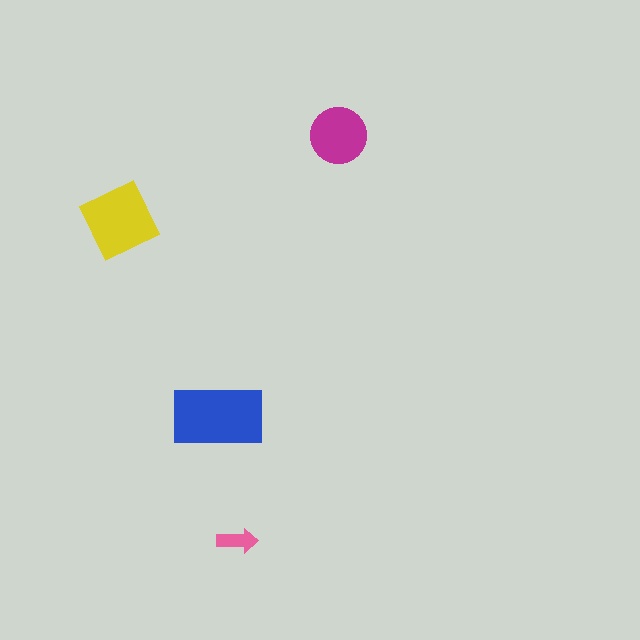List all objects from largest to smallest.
The blue rectangle, the yellow diamond, the magenta circle, the pink arrow.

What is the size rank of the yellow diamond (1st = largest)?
2nd.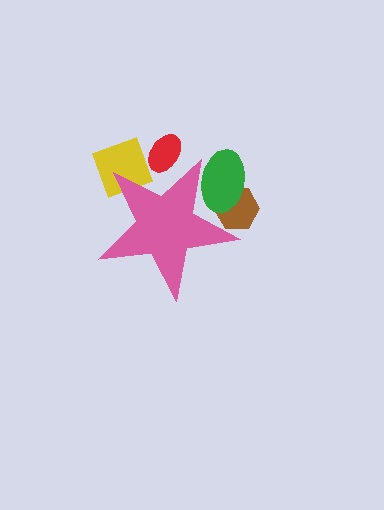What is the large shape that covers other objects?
A pink star.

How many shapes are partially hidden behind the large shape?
4 shapes are partially hidden.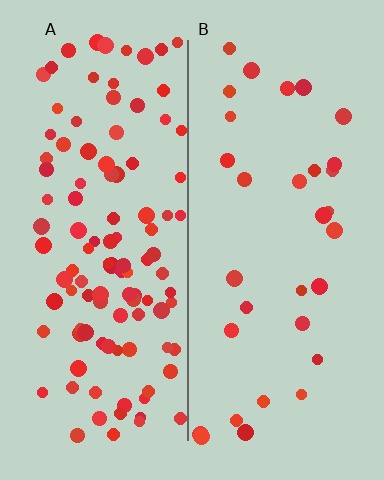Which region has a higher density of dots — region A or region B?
A (the left).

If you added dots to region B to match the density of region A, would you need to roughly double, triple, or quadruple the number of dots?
Approximately triple.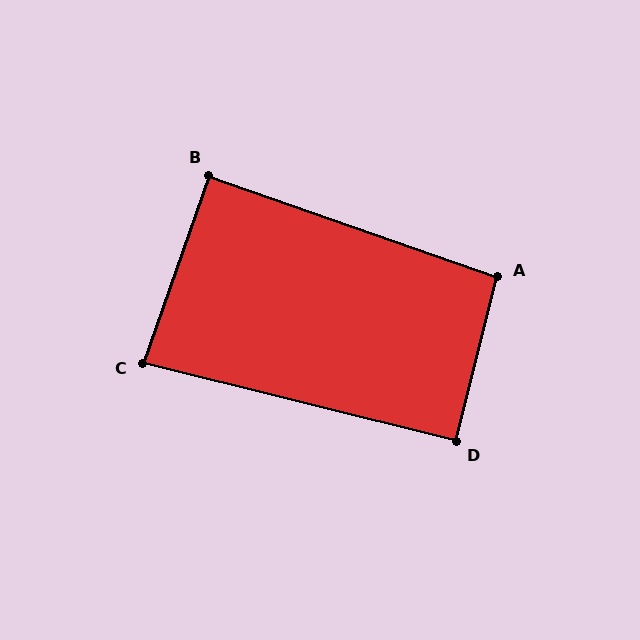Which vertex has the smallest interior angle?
C, at approximately 85 degrees.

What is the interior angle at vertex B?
Approximately 90 degrees (approximately right).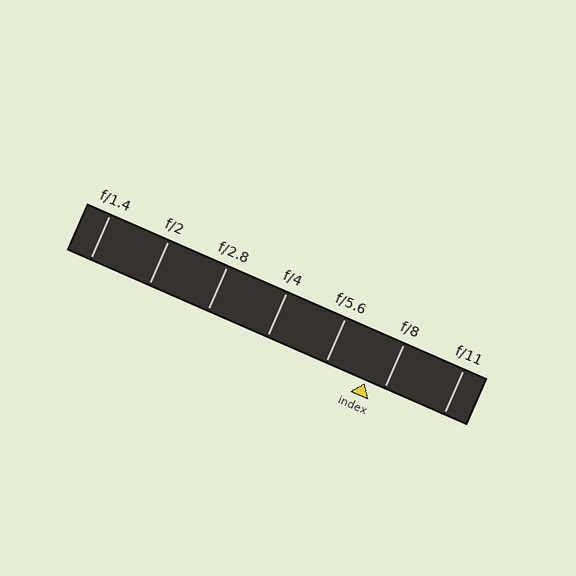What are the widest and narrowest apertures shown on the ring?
The widest aperture shown is f/1.4 and the narrowest is f/11.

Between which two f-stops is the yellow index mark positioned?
The index mark is between f/5.6 and f/8.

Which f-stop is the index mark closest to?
The index mark is closest to f/8.